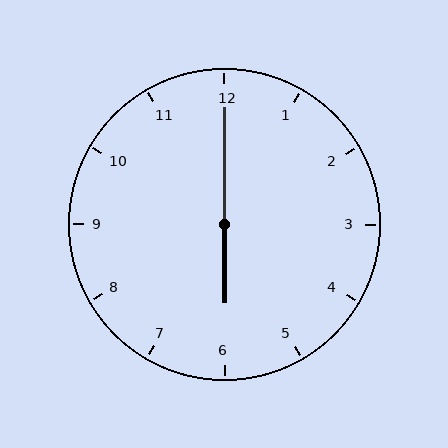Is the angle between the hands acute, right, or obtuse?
It is obtuse.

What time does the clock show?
6:00.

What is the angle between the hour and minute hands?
Approximately 180 degrees.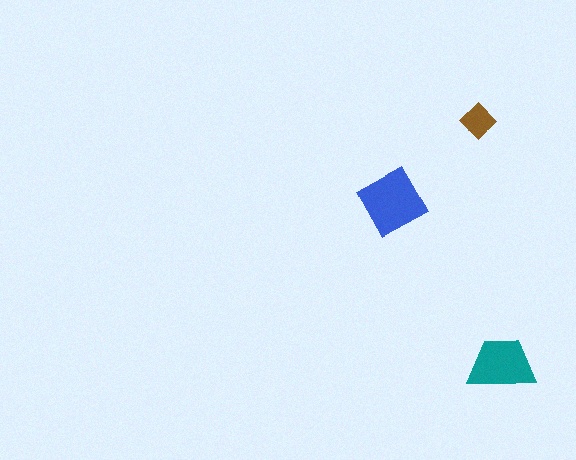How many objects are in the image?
There are 3 objects in the image.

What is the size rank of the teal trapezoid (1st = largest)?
2nd.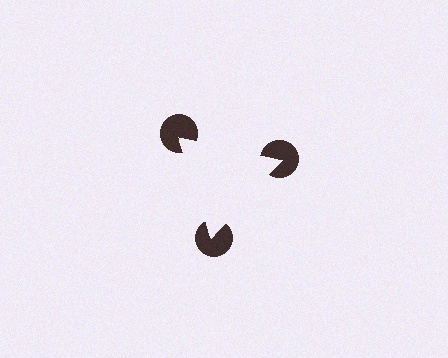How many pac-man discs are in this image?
There are 3 — one at each vertex of the illusory triangle.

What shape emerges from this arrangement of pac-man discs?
An illusory triangle — its edges are inferred from the aligned wedge cuts in the pac-man discs, not physically drawn.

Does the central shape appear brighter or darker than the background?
It typically appears slightly brighter than the background, even though no actual brightness change is drawn.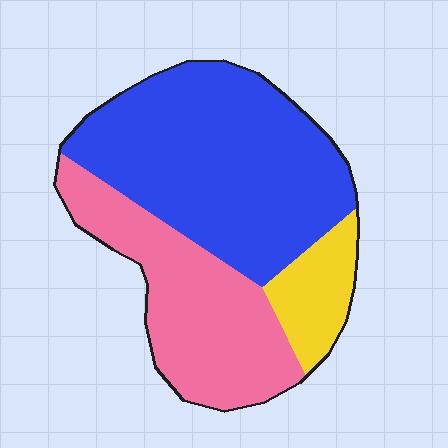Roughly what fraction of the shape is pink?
Pink covers 34% of the shape.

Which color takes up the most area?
Blue, at roughly 55%.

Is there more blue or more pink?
Blue.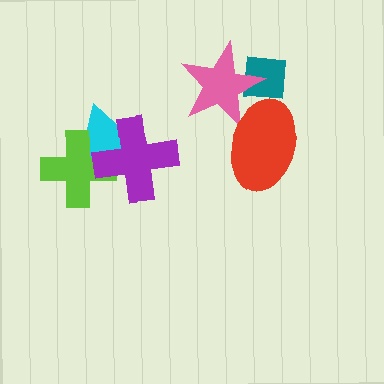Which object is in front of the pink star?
The red ellipse is in front of the pink star.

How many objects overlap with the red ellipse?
2 objects overlap with the red ellipse.